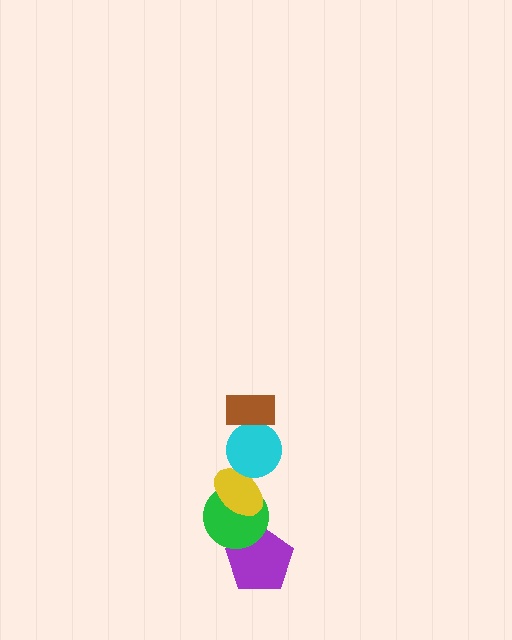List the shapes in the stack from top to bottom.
From top to bottom: the brown rectangle, the cyan circle, the yellow ellipse, the green circle, the purple pentagon.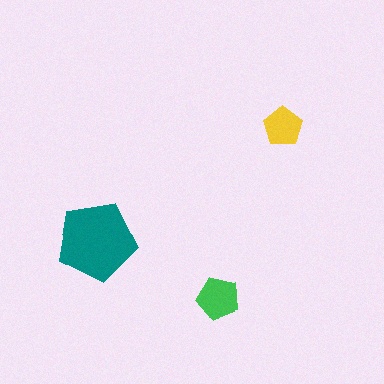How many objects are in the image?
There are 3 objects in the image.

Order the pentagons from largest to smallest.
the teal one, the green one, the yellow one.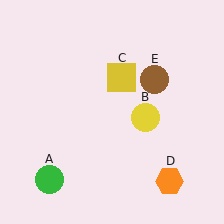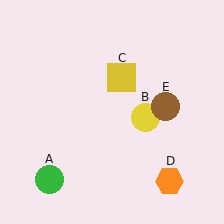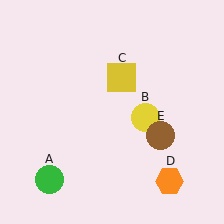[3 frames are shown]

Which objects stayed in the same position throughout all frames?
Green circle (object A) and yellow circle (object B) and yellow square (object C) and orange hexagon (object D) remained stationary.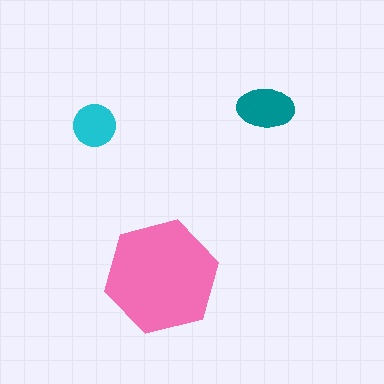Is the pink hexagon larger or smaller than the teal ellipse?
Larger.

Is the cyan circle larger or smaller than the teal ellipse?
Smaller.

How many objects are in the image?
There are 3 objects in the image.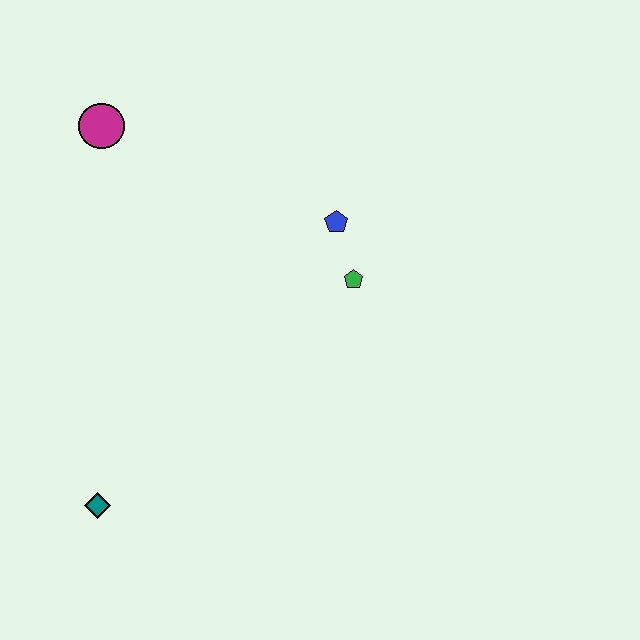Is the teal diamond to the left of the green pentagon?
Yes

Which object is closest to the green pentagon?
The blue pentagon is closest to the green pentagon.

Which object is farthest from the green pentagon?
The teal diamond is farthest from the green pentagon.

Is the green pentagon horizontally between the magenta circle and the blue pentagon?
No